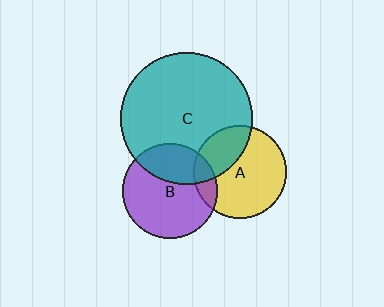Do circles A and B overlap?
Yes.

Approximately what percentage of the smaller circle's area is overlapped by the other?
Approximately 15%.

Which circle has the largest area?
Circle C (teal).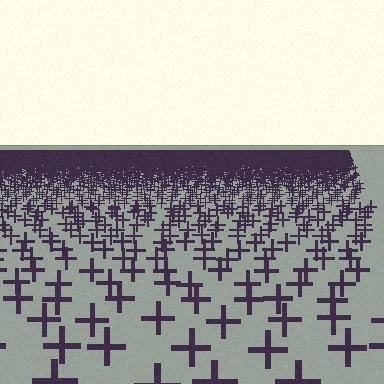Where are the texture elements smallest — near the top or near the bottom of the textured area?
Near the top.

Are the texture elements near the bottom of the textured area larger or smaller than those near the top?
Larger. Near the bottom, elements are closer to the viewer and appear at a bigger on-screen size.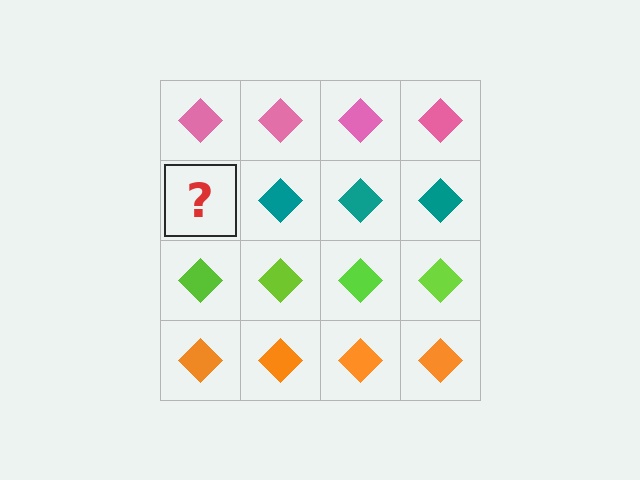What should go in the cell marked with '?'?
The missing cell should contain a teal diamond.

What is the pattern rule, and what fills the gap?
The rule is that each row has a consistent color. The gap should be filled with a teal diamond.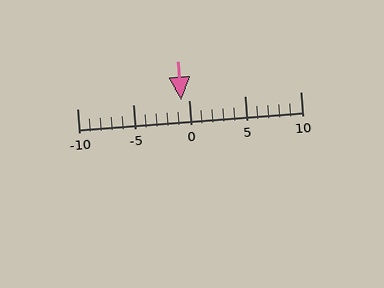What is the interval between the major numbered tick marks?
The major tick marks are spaced 5 units apart.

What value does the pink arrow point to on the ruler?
The pink arrow points to approximately -1.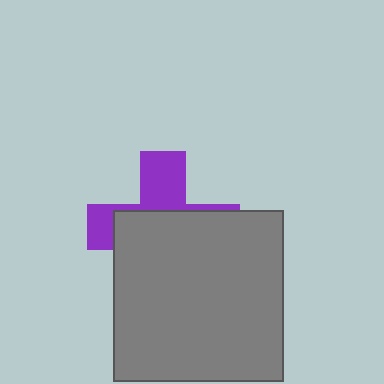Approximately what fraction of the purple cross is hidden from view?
Roughly 63% of the purple cross is hidden behind the gray square.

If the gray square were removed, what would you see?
You would see the complete purple cross.